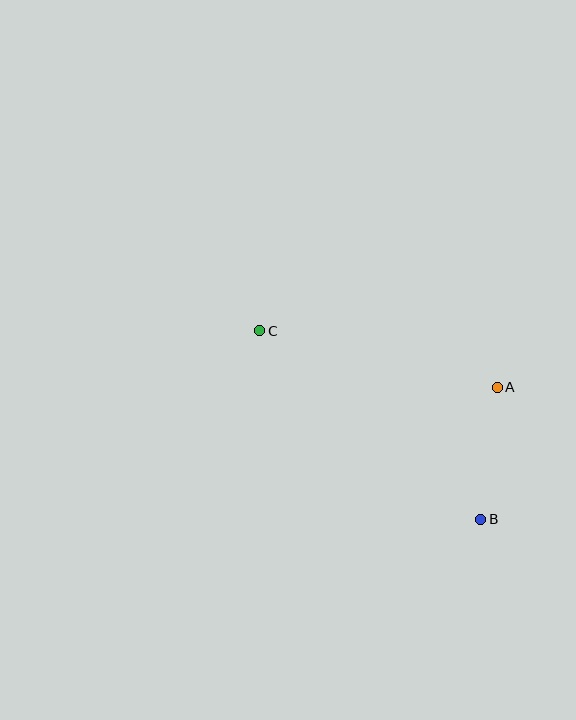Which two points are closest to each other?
Points A and B are closest to each other.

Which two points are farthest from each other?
Points B and C are farthest from each other.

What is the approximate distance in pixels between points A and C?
The distance between A and C is approximately 244 pixels.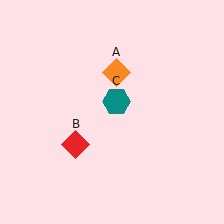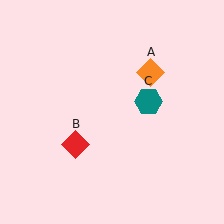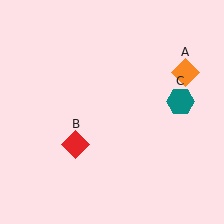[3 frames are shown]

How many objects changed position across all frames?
2 objects changed position: orange diamond (object A), teal hexagon (object C).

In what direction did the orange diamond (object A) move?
The orange diamond (object A) moved right.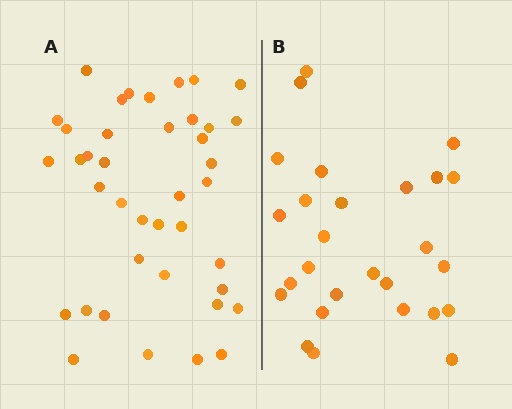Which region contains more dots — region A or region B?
Region A (the left region) has more dots.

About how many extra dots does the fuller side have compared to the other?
Region A has approximately 15 more dots than region B.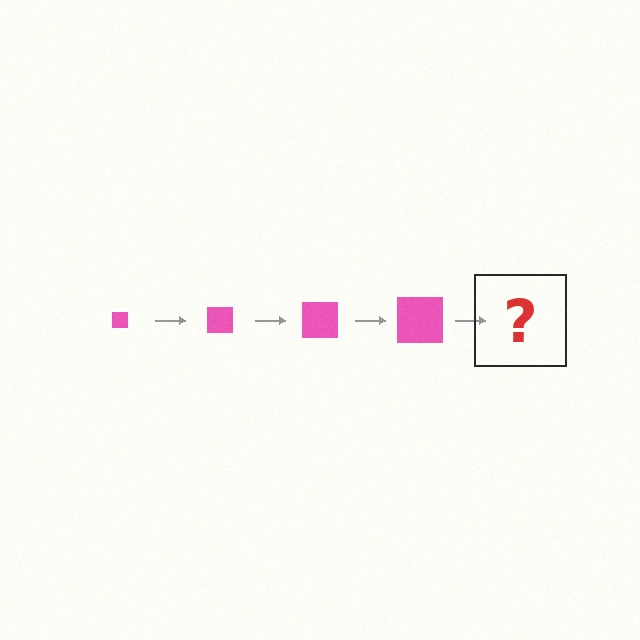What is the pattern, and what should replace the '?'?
The pattern is that the square gets progressively larger each step. The '?' should be a pink square, larger than the previous one.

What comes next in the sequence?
The next element should be a pink square, larger than the previous one.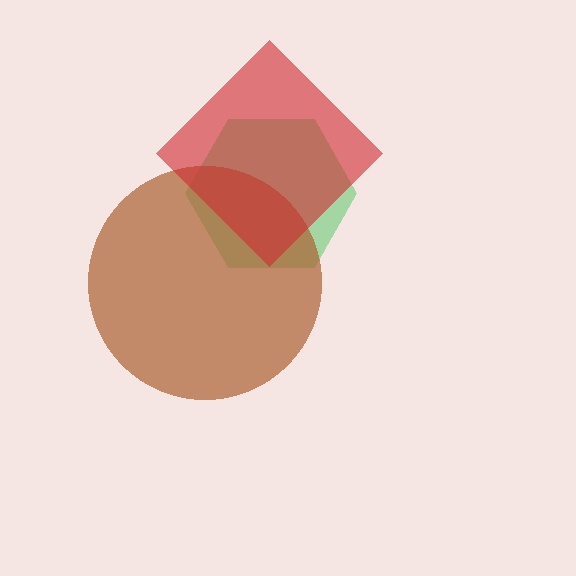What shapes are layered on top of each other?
The layered shapes are: a green hexagon, a brown circle, a red diamond.